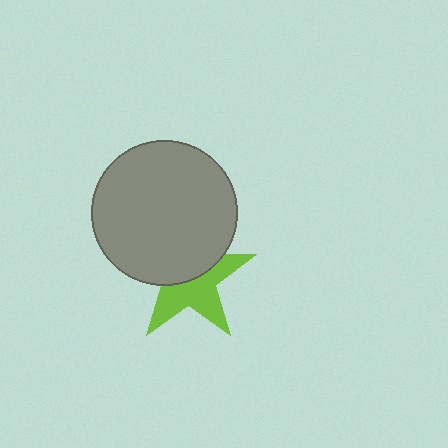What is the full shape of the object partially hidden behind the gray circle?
The partially hidden object is a lime star.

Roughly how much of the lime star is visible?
About half of it is visible (roughly 51%).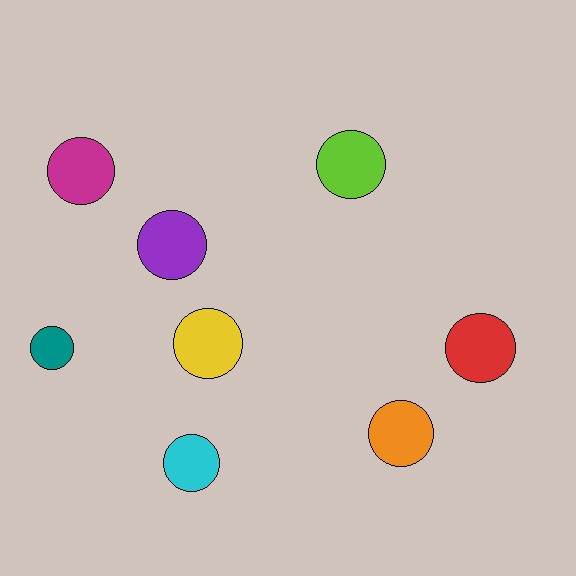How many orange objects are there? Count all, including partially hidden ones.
There is 1 orange object.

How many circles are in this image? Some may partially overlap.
There are 8 circles.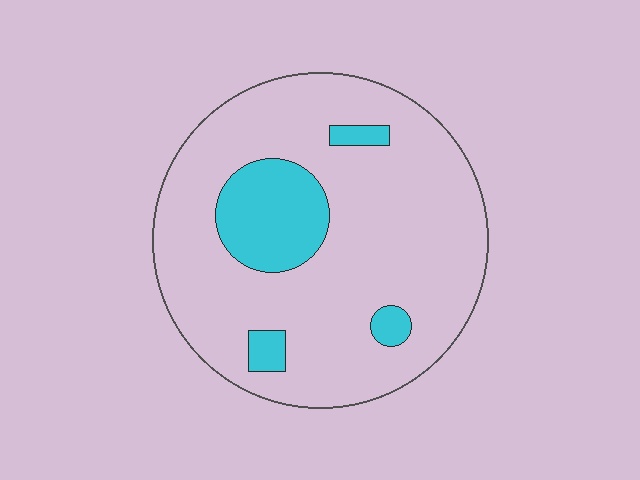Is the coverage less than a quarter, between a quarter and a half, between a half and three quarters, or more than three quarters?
Less than a quarter.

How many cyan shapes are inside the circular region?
4.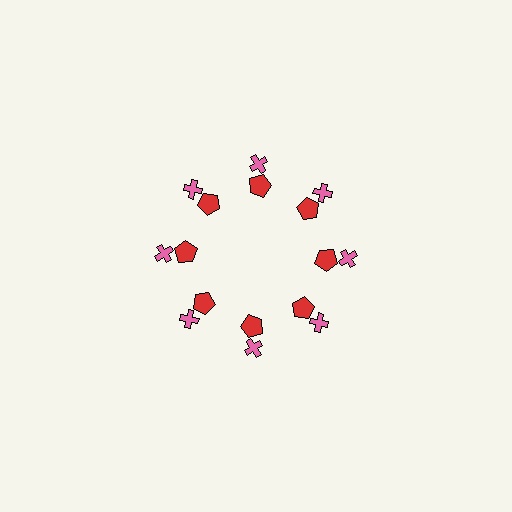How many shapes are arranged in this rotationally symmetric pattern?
There are 16 shapes, arranged in 8 groups of 2.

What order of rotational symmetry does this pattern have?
This pattern has 8-fold rotational symmetry.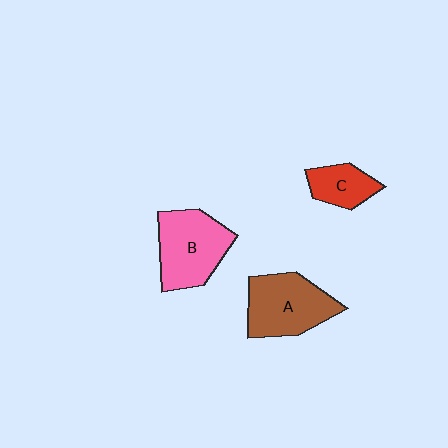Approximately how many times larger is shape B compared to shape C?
Approximately 2.0 times.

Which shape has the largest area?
Shape B (pink).